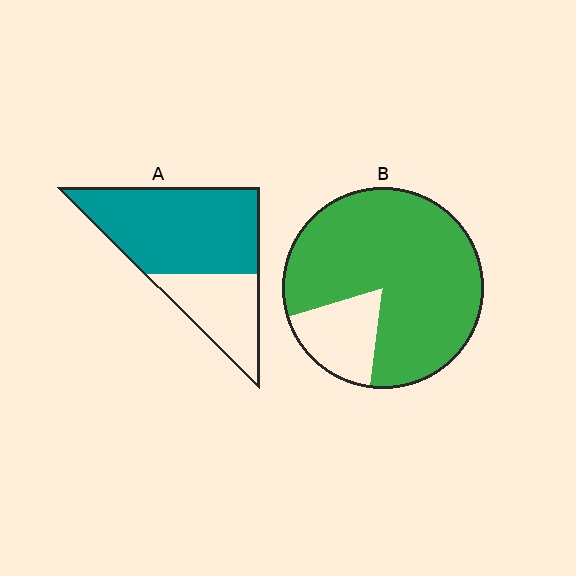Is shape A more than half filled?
Yes.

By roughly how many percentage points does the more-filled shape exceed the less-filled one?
By roughly 15 percentage points (B over A).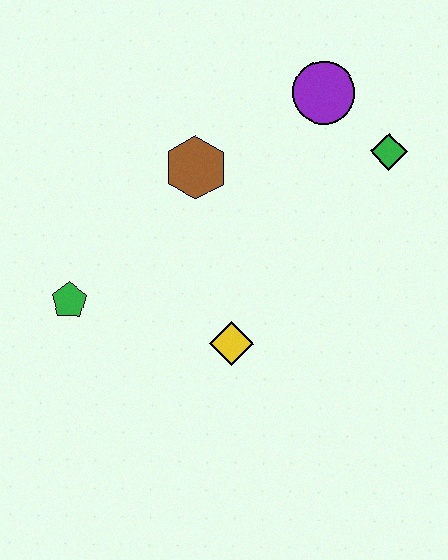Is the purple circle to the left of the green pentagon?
No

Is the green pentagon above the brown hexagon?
No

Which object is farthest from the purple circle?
The green pentagon is farthest from the purple circle.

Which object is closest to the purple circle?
The green diamond is closest to the purple circle.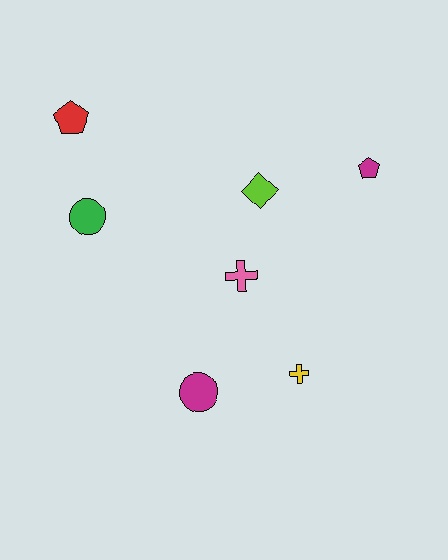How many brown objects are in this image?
There are no brown objects.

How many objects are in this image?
There are 7 objects.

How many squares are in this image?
There are no squares.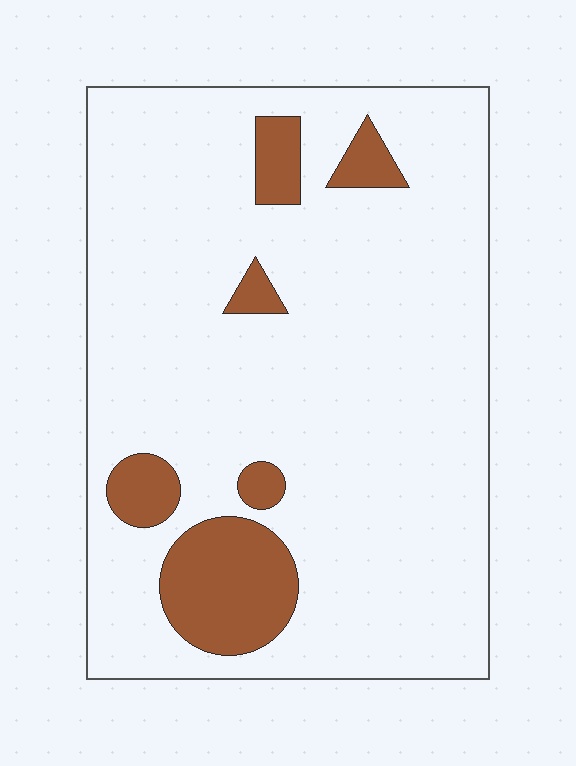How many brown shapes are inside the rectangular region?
6.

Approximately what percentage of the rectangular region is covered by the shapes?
Approximately 15%.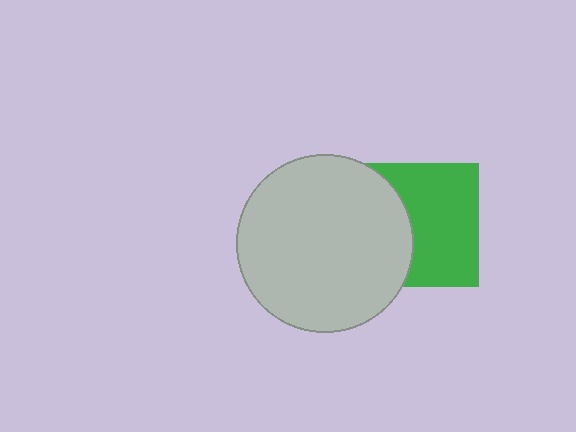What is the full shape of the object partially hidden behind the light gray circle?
The partially hidden object is a green square.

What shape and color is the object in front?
The object in front is a light gray circle.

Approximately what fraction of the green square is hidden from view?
Roughly 39% of the green square is hidden behind the light gray circle.